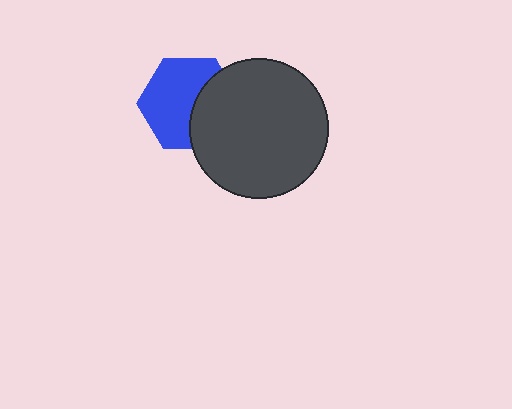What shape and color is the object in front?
The object in front is a dark gray circle.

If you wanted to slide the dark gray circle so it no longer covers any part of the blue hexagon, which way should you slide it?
Slide it right — that is the most direct way to separate the two shapes.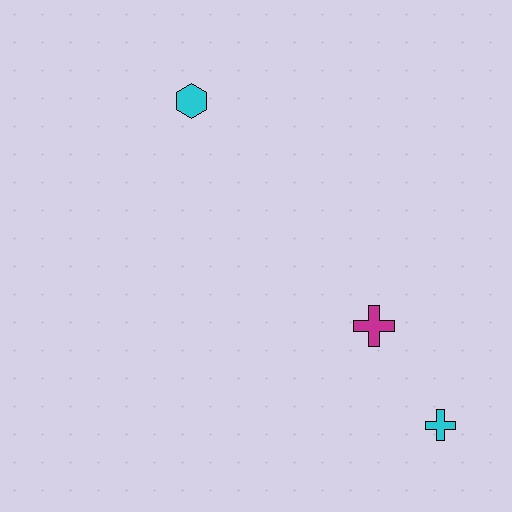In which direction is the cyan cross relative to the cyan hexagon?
The cyan cross is below the cyan hexagon.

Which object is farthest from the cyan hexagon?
The cyan cross is farthest from the cyan hexagon.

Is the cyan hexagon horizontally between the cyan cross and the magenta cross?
No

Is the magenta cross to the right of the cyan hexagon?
Yes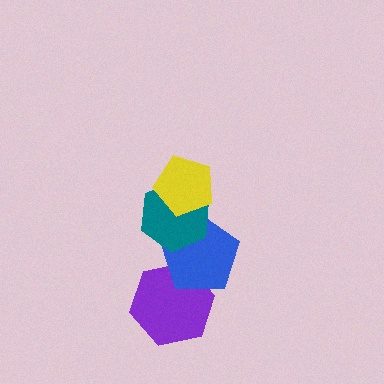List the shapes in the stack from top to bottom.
From top to bottom: the yellow pentagon, the teal hexagon, the blue pentagon, the purple hexagon.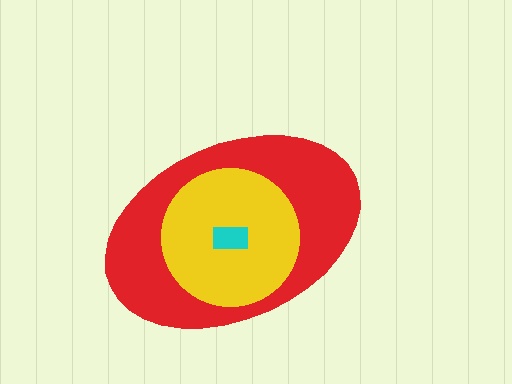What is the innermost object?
The cyan rectangle.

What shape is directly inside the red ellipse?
The yellow circle.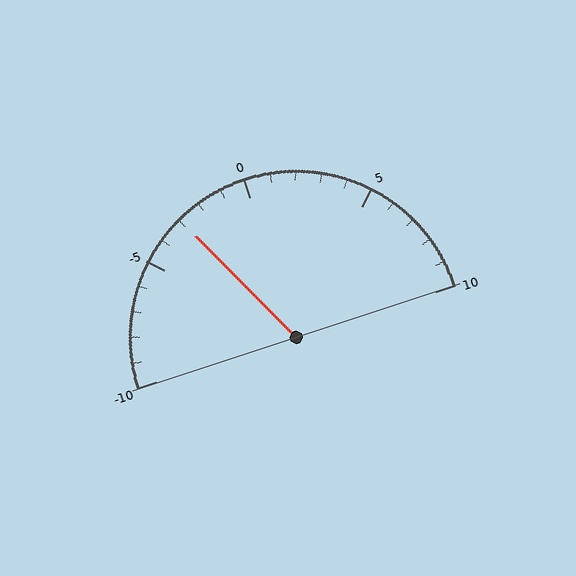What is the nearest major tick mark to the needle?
The nearest major tick mark is -5.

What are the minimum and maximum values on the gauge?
The gauge ranges from -10 to 10.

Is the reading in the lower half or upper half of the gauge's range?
The reading is in the lower half of the range (-10 to 10).